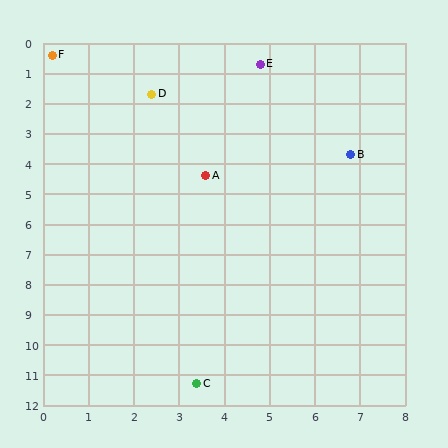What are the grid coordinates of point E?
Point E is at approximately (4.8, 0.7).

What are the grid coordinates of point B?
Point B is at approximately (6.8, 3.7).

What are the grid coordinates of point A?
Point A is at approximately (3.6, 4.4).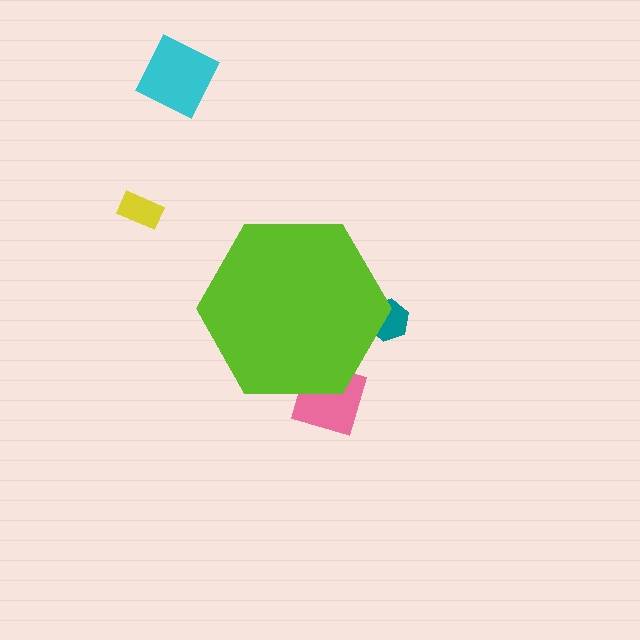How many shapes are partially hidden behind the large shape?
2 shapes are partially hidden.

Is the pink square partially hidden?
Yes, the pink square is partially hidden behind the lime hexagon.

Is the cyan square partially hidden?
No, the cyan square is fully visible.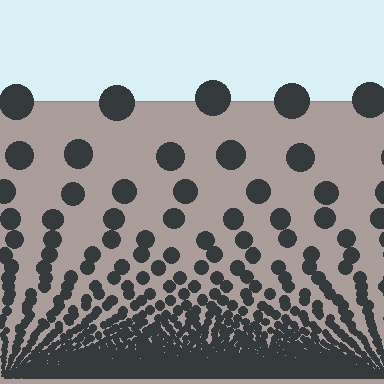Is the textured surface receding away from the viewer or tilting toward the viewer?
The surface appears to tilt toward the viewer. Texture elements get larger and sparser toward the top.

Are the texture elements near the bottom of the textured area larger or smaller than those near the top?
Smaller. The gradient is inverted — elements near the bottom are smaller and denser.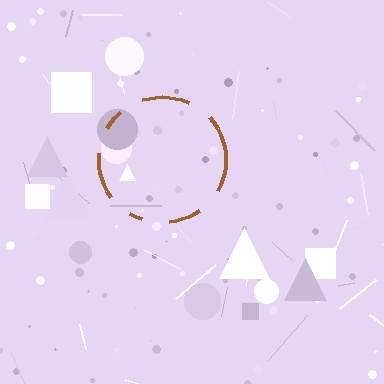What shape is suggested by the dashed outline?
The dashed outline suggests a circle.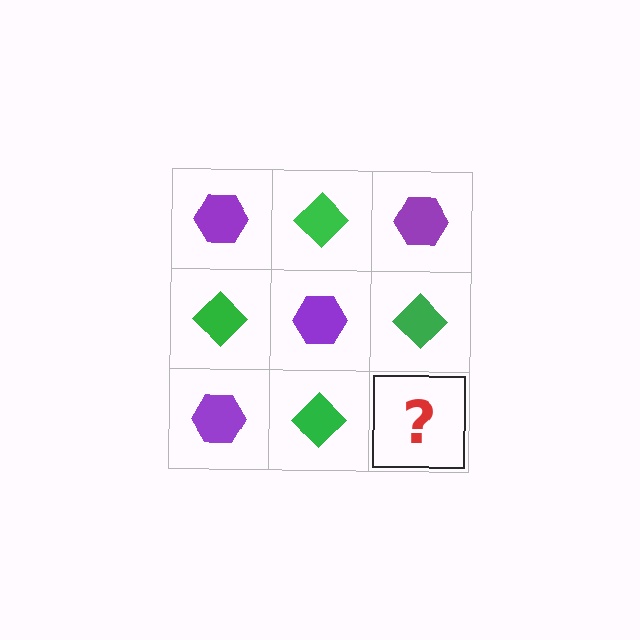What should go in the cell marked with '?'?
The missing cell should contain a purple hexagon.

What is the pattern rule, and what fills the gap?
The rule is that it alternates purple hexagon and green diamond in a checkerboard pattern. The gap should be filled with a purple hexagon.